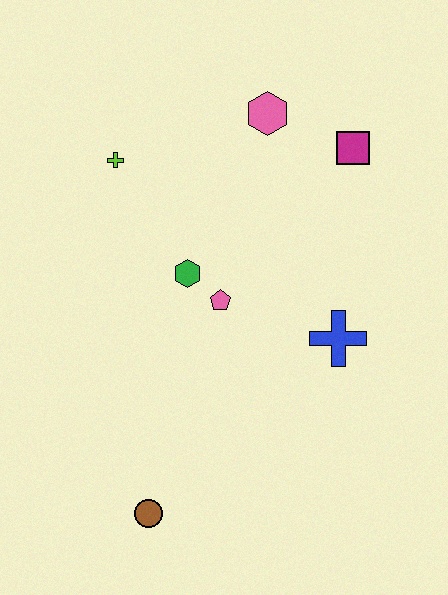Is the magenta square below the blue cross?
No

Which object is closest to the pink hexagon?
The magenta square is closest to the pink hexagon.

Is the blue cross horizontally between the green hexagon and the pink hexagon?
No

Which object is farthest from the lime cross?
The brown circle is farthest from the lime cross.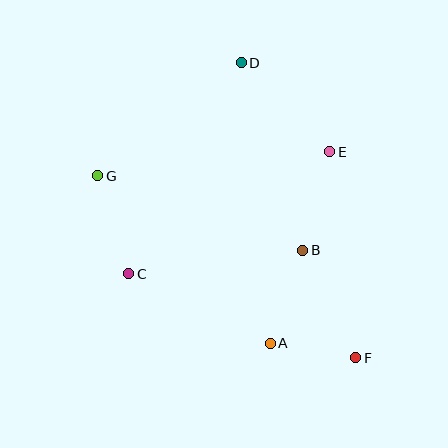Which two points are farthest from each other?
Points D and F are farthest from each other.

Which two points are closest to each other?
Points A and F are closest to each other.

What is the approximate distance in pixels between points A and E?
The distance between A and E is approximately 200 pixels.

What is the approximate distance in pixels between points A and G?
The distance between A and G is approximately 240 pixels.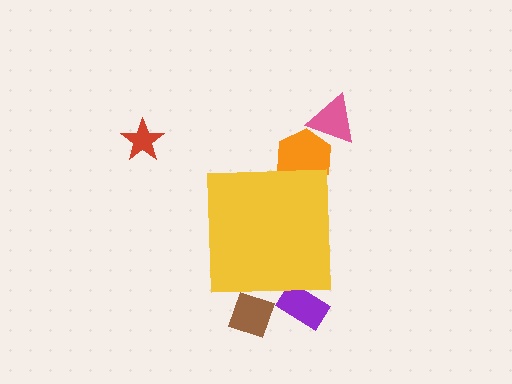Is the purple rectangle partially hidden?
Yes, the purple rectangle is partially hidden behind the yellow square.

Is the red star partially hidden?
No, the red star is fully visible.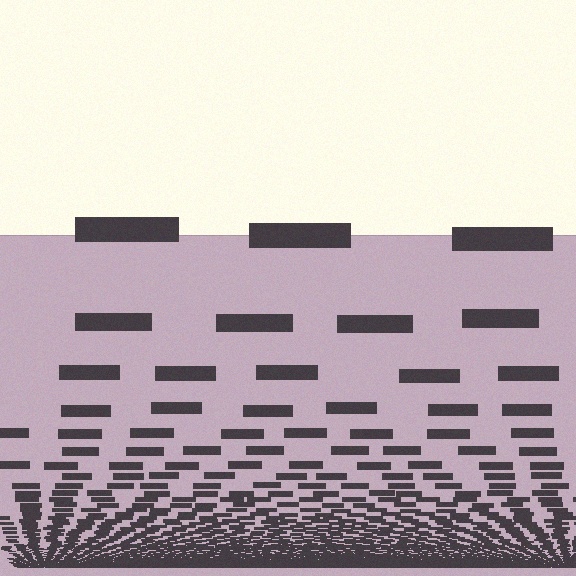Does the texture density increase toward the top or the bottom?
Density increases toward the bottom.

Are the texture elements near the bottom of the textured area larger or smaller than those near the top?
Smaller. The gradient is inverted — elements near the bottom are smaller and denser.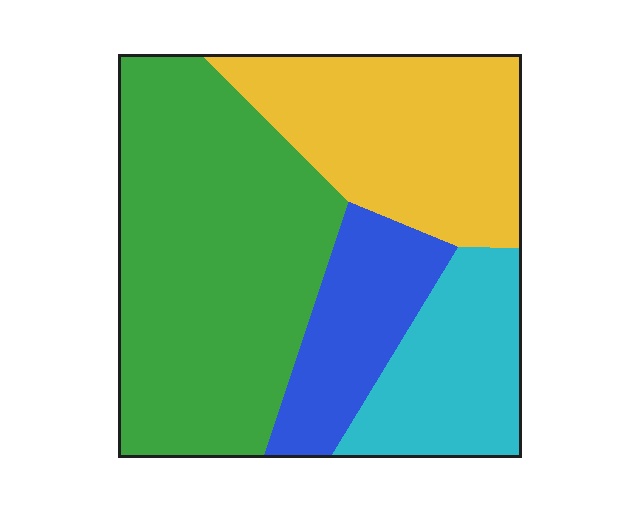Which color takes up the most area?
Green, at roughly 45%.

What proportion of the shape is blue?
Blue covers 14% of the shape.